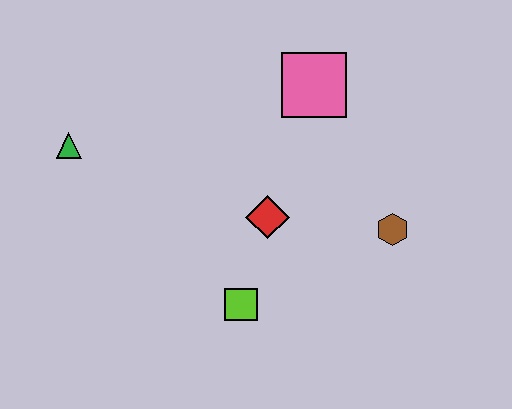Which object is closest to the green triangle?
The red diamond is closest to the green triangle.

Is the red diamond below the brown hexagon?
No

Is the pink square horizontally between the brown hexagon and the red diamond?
Yes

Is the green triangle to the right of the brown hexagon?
No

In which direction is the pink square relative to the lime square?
The pink square is above the lime square.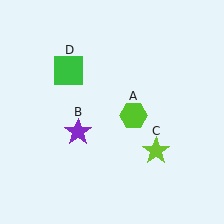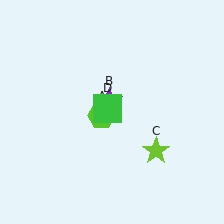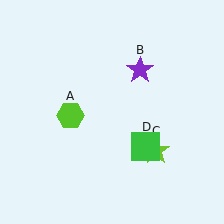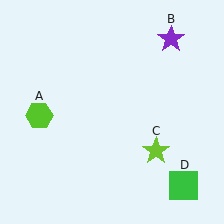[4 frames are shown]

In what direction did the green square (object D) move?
The green square (object D) moved down and to the right.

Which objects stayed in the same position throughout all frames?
Lime star (object C) remained stationary.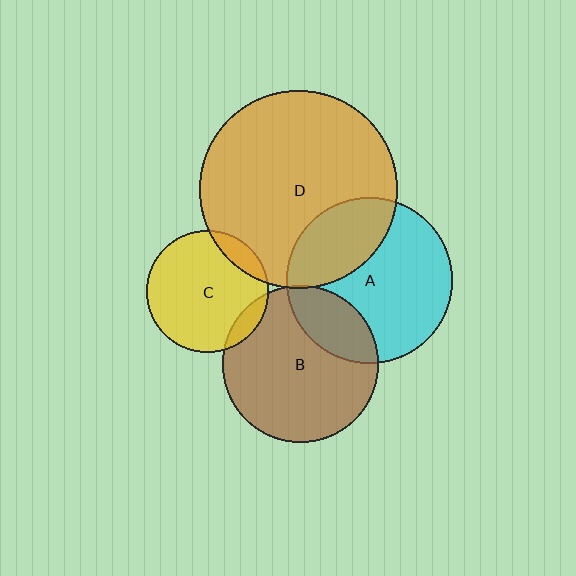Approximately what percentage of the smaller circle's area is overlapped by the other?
Approximately 5%.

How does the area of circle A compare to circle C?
Approximately 1.9 times.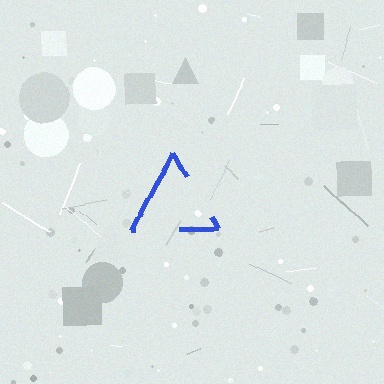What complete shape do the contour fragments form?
The contour fragments form a triangle.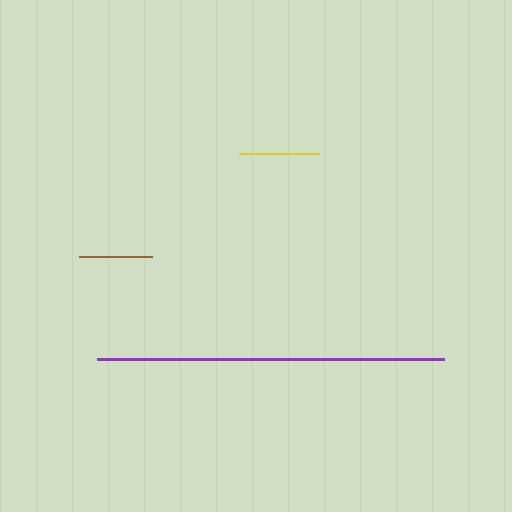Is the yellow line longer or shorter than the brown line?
The yellow line is longer than the brown line.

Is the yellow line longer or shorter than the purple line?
The purple line is longer than the yellow line.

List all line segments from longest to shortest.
From longest to shortest: purple, yellow, brown.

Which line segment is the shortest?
The brown line is the shortest at approximately 73 pixels.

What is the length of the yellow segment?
The yellow segment is approximately 80 pixels long.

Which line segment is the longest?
The purple line is the longest at approximately 347 pixels.